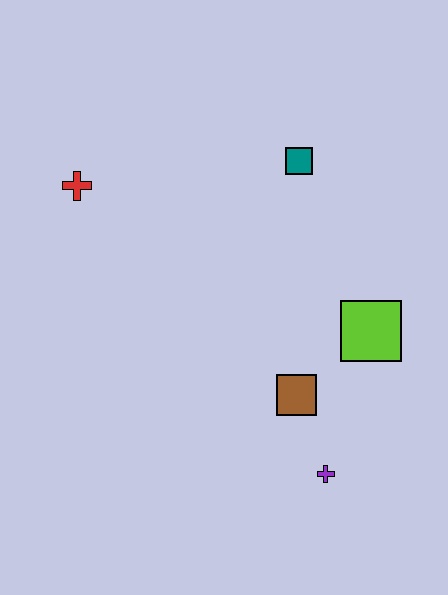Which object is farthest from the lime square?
The red cross is farthest from the lime square.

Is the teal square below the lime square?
No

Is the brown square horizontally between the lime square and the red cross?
Yes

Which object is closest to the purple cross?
The brown square is closest to the purple cross.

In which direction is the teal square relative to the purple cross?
The teal square is above the purple cross.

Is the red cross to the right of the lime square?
No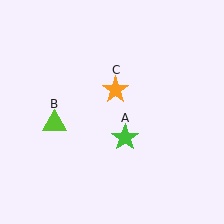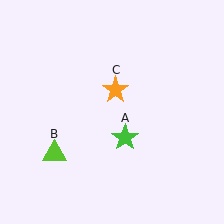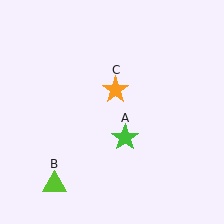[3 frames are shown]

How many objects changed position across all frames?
1 object changed position: lime triangle (object B).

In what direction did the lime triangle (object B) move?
The lime triangle (object B) moved down.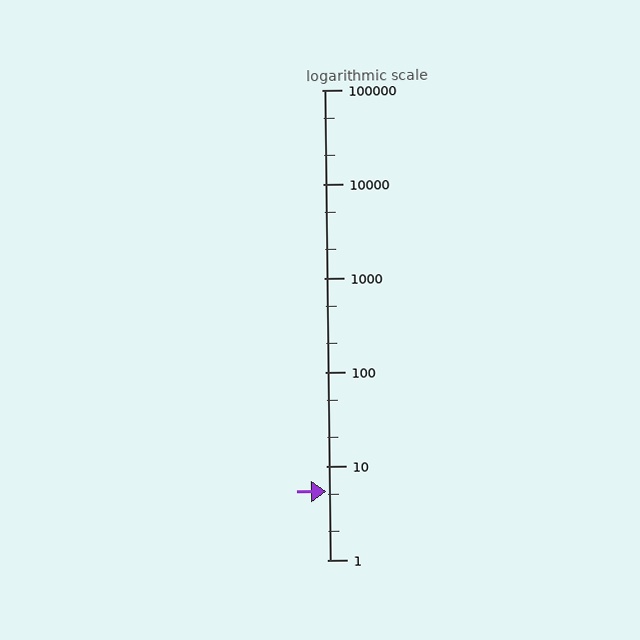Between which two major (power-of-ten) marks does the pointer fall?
The pointer is between 1 and 10.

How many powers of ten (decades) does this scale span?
The scale spans 5 decades, from 1 to 100000.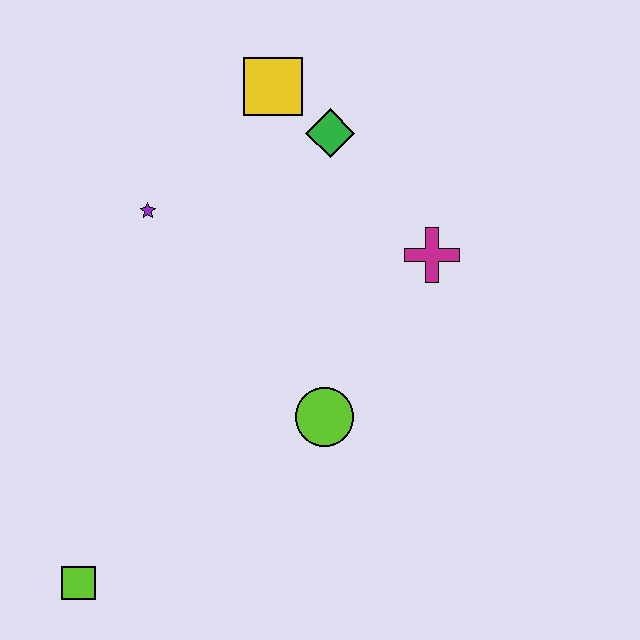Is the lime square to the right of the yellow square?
No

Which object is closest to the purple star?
The yellow square is closest to the purple star.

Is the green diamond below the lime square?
No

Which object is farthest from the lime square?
The yellow square is farthest from the lime square.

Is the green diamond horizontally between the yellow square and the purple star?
No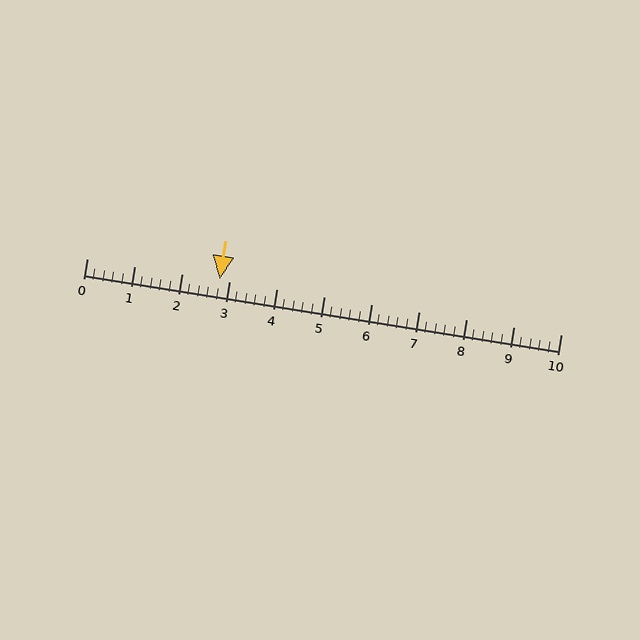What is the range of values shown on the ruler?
The ruler shows values from 0 to 10.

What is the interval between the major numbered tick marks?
The major tick marks are spaced 1 units apart.